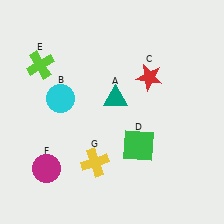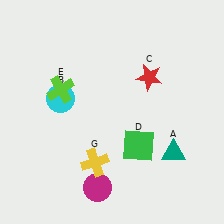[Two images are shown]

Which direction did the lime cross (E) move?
The lime cross (E) moved down.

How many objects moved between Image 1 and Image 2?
3 objects moved between the two images.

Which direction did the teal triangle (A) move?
The teal triangle (A) moved right.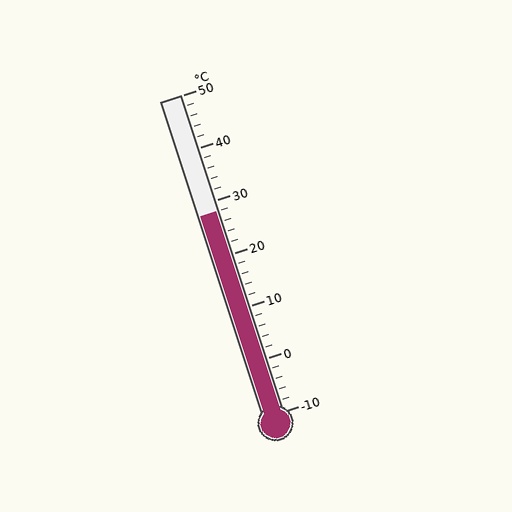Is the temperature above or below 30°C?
The temperature is below 30°C.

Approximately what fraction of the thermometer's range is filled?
The thermometer is filled to approximately 65% of its range.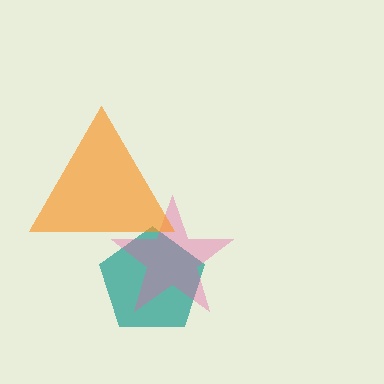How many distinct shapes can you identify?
There are 3 distinct shapes: a teal pentagon, a pink star, an orange triangle.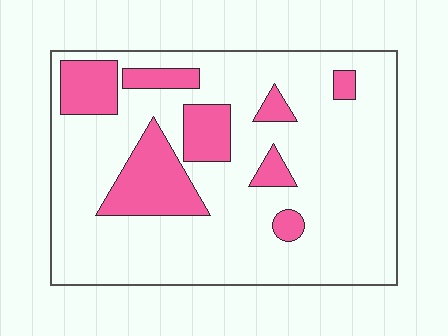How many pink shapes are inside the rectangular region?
8.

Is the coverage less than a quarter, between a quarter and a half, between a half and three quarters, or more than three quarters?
Less than a quarter.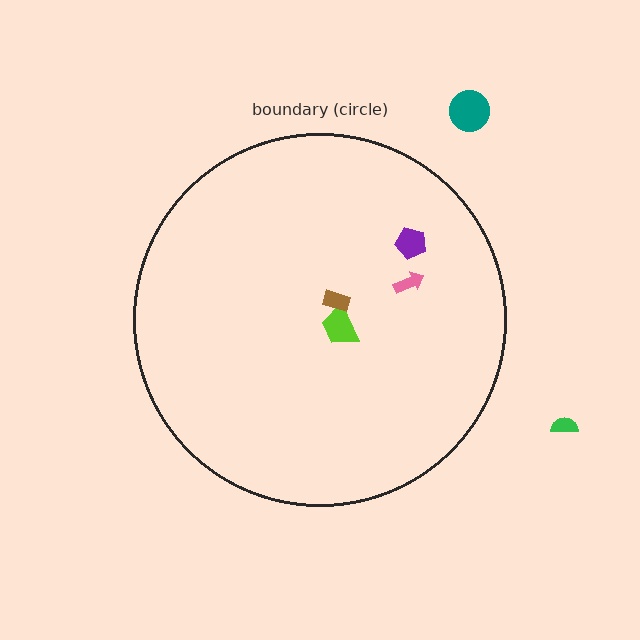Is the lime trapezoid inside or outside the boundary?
Inside.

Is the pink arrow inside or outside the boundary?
Inside.